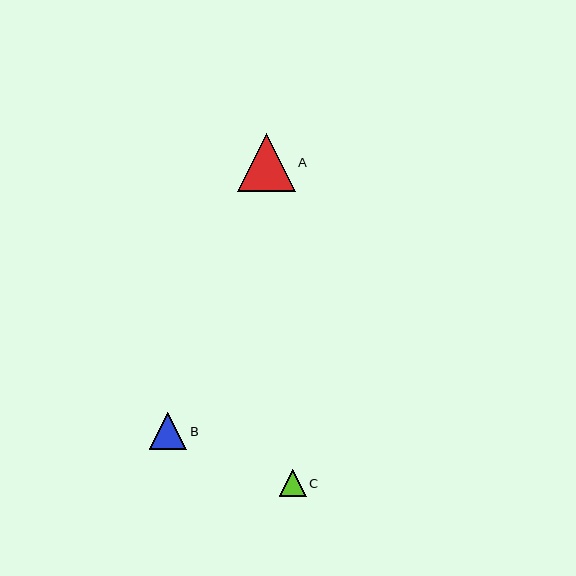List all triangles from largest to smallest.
From largest to smallest: A, B, C.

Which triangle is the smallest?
Triangle C is the smallest with a size of approximately 27 pixels.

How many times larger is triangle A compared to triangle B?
Triangle A is approximately 1.6 times the size of triangle B.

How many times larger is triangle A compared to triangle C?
Triangle A is approximately 2.2 times the size of triangle C.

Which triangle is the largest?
Triangle A is the largest with a size of approximately 58 pixels.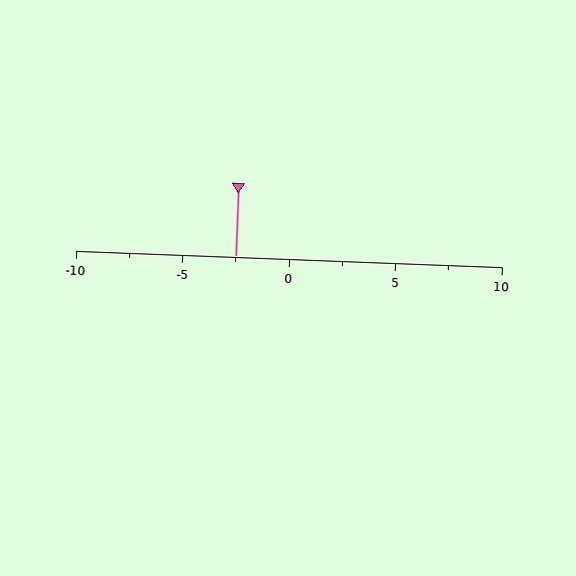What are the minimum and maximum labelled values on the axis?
The axis runs from -10 to 10.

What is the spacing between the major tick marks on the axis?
The major ticks are spaced 5 apart.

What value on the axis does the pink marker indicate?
The marker indicates approximately -2.5.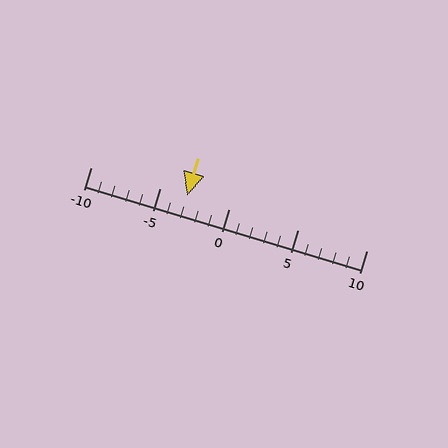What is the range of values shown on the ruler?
The ruler shows values from -10 to 10.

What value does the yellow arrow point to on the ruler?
The yellow arrow points to approximately -3.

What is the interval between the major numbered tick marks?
The major tick marks are spaced 5 units apart.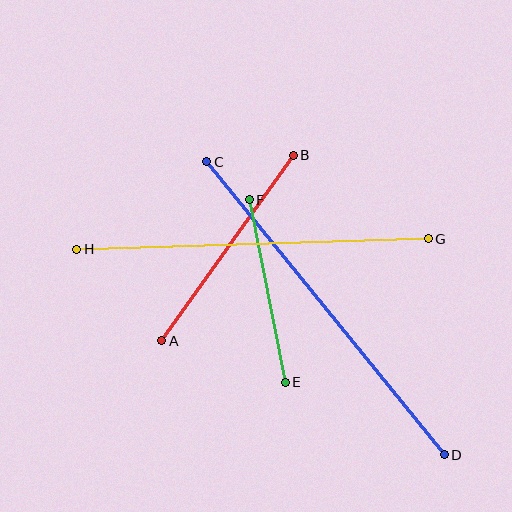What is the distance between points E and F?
The distance is approximately 186 pixels.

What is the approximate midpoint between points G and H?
The midpoint is at approximately (253, 244) pixels.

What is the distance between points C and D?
The distance is approximately 377 pixels.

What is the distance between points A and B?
The distance is approximately 227 pixels.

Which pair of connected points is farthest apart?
Points C and D are farthest apart.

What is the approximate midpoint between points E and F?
The midpoint is at approximately (267, 291) pixels.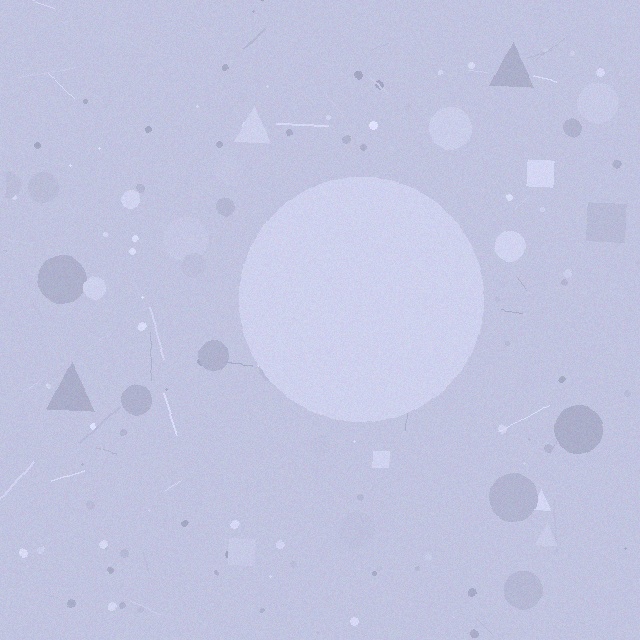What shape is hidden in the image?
A circle is hidden in the image.